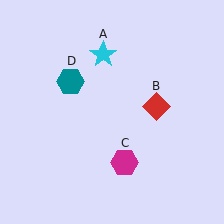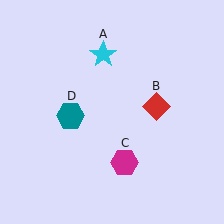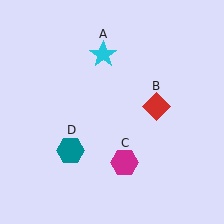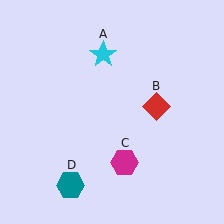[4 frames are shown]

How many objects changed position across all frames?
1 object changed position: teal hexagon (object D).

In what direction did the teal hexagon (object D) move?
The teal hexagon (object D) moved down.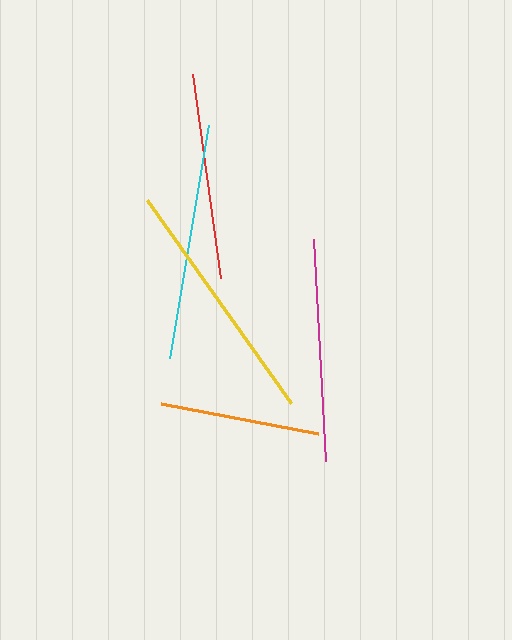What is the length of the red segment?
The red segment is approximately 206 pixels long.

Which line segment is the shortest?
The orange line is the shortest at approximately 160 pixels.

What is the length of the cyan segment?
The cyan segment is approximately 236 pixels long.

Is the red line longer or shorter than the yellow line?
The yellow line is longer than the red line.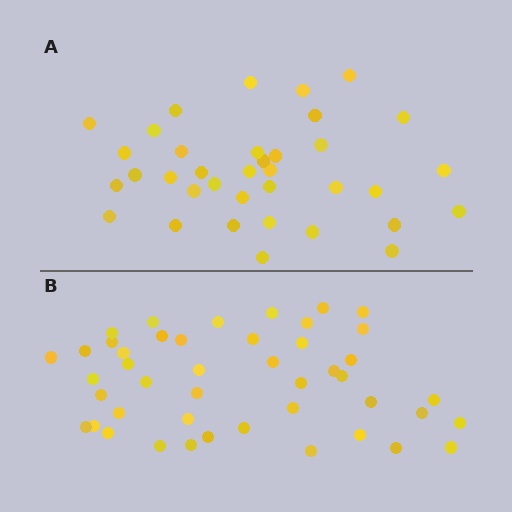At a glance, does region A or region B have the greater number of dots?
Region B (the bottom region) has more dots.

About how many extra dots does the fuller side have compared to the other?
Region B has roughly 8 or so more dots than region A.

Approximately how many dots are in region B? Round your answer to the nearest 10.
About 40 dots. (The exact count is 45, which rounds to 40.)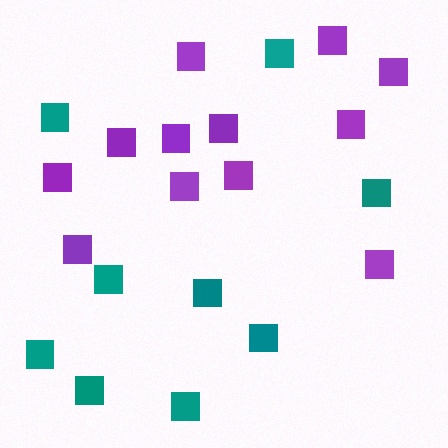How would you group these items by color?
There are 2 groups: one group of purple squares (12) and one group of teal squares (9).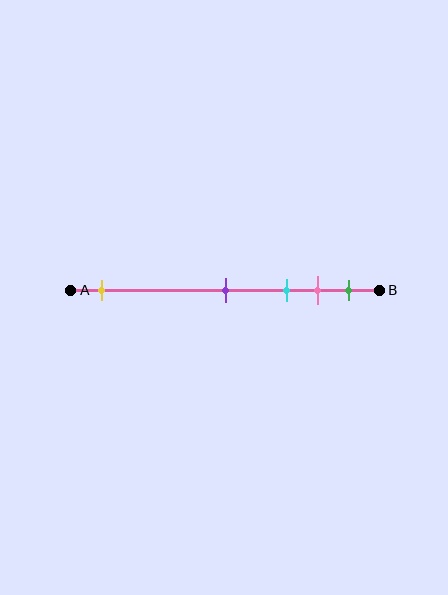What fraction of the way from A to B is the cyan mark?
The cyan mark is approximately 70% (0.7) of the way from A to B.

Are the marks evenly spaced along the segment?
No, the marks are not evenly spaced.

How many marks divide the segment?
There are 5 marks dividing the segment.